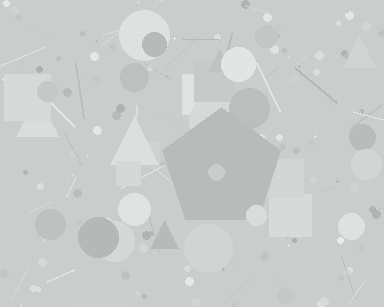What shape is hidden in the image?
A pentagon is hidden in the image.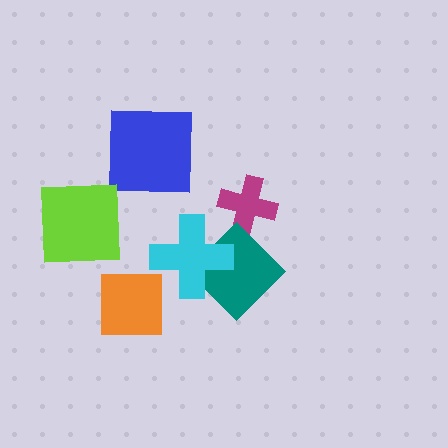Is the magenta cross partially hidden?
Yes, it is partially covered by another shape.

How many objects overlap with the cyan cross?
1 object overlaps with the cyan cross.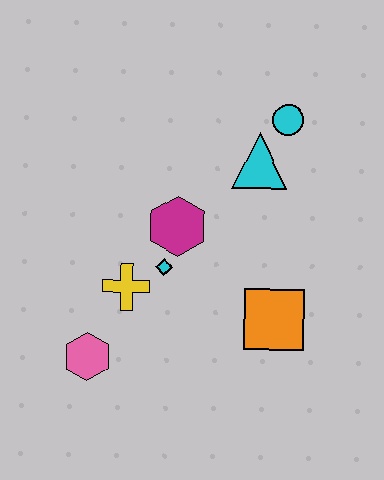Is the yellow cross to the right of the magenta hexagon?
No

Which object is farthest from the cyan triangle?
The pink hexagon is farthest from the cyan triangle.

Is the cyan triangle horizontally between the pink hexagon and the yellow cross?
No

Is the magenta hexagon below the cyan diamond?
No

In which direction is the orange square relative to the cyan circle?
The orange square is below the cyan circle.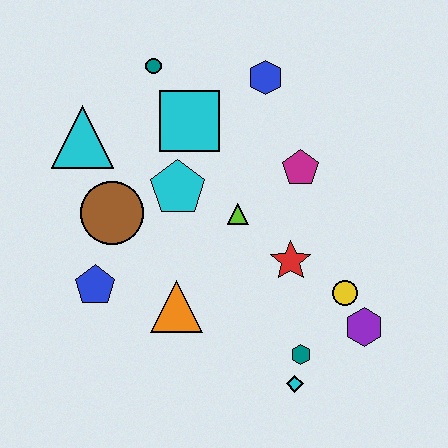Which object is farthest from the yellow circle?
The cyan triangle is farthest from the yellow circle.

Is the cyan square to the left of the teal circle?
No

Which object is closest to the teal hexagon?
The cyan diamond is closest to the teal hexagon.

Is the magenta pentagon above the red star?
Yes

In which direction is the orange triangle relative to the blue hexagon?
The orange triangle is below the blue hexagon.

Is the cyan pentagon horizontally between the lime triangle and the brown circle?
Yes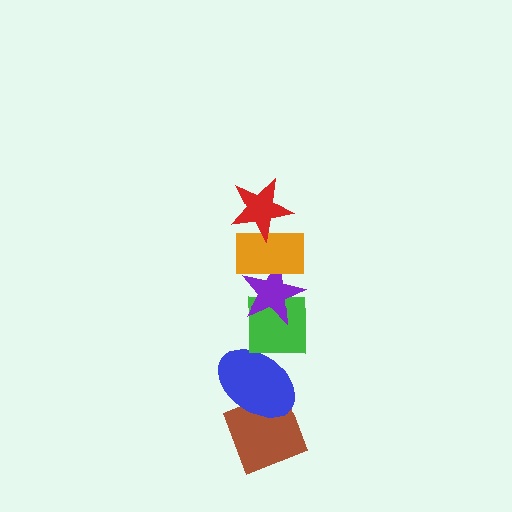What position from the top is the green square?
The green square is 4th from the top.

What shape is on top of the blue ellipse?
The green square is on top of the blue ellipse.